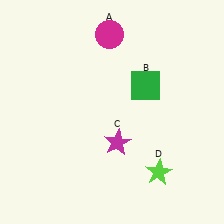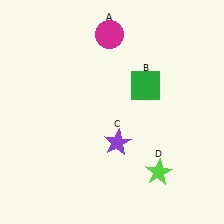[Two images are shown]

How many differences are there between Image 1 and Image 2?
There is 1 difference between the two images.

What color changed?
The star (C) changed from magenta in Image 1 to purple in Image 2.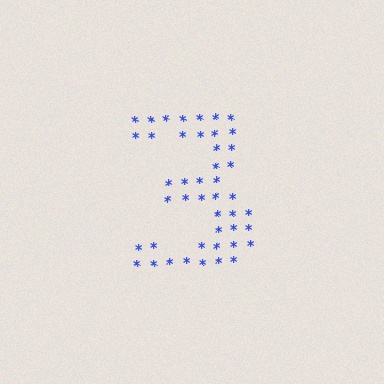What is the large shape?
The large shape is the digit 3.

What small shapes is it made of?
It is made of small asterisks.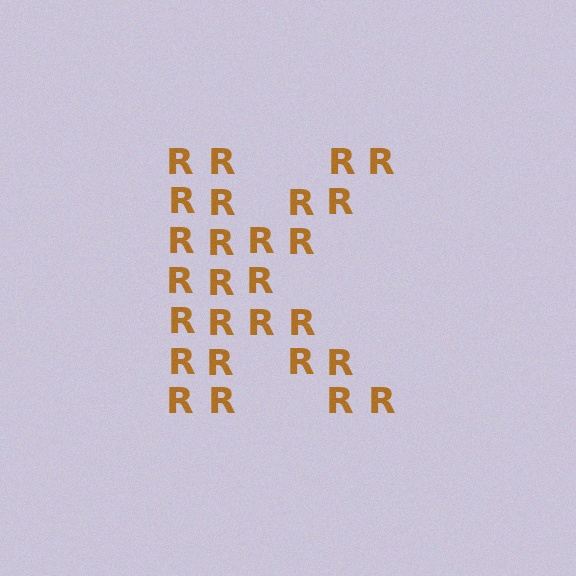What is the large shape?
The large shape is the letter K.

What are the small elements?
The small elements are letter R's.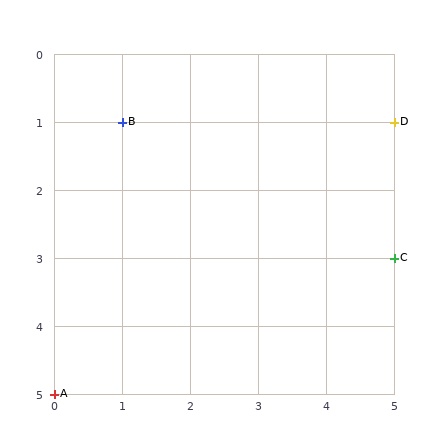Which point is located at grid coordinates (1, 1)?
Point B is at (1, 1).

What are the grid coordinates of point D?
Point D is at grid coordinates (5, 1).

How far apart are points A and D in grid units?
Points A and D are 5 columns and 4 rows apart (about 6.4 grid units diagonally).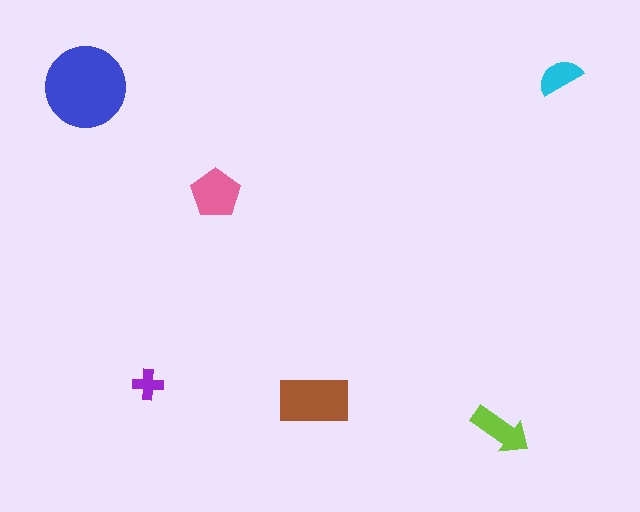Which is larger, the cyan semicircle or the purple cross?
The cyan semicircle.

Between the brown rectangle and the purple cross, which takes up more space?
The brown rectangle.